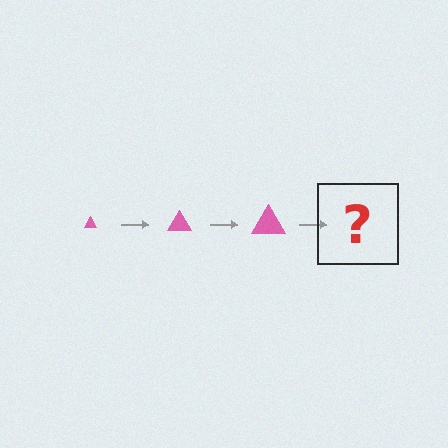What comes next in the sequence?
The next element should be a pink triangle, larger than the previous one.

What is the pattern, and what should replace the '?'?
The pattern is that the triangle gets progressively larger each step. The '?' should be a pink triangle, larger than the previous one.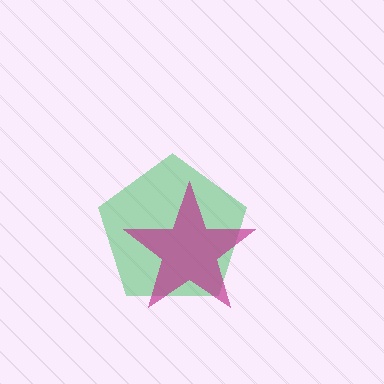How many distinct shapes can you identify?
There are 2 distinct shapes: a green pentagon, a magenta star.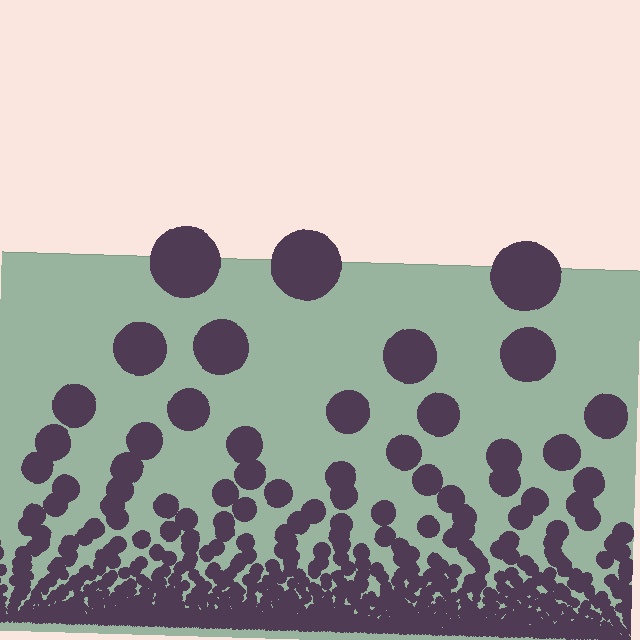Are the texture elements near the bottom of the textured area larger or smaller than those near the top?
Smaller. The gradient is inverted — elements near the bottom are smaller and denser.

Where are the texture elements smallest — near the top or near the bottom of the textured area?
Near the bottom.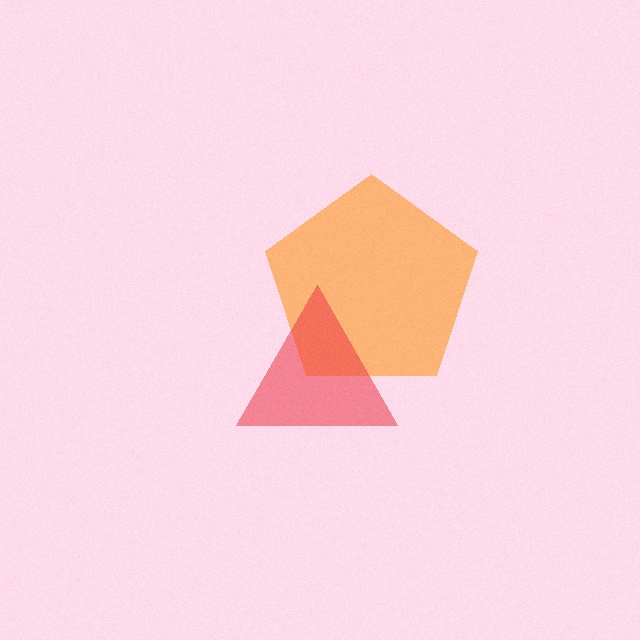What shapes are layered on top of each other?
The layered shapes are: an orange pentagon, a red triangle.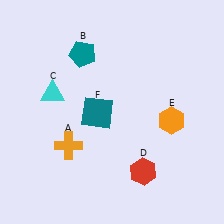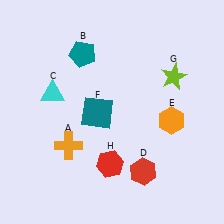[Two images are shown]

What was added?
A lime star (G), a red hexagon (H) were added in Image 2.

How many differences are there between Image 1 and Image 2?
There are 2 differences between the two images.